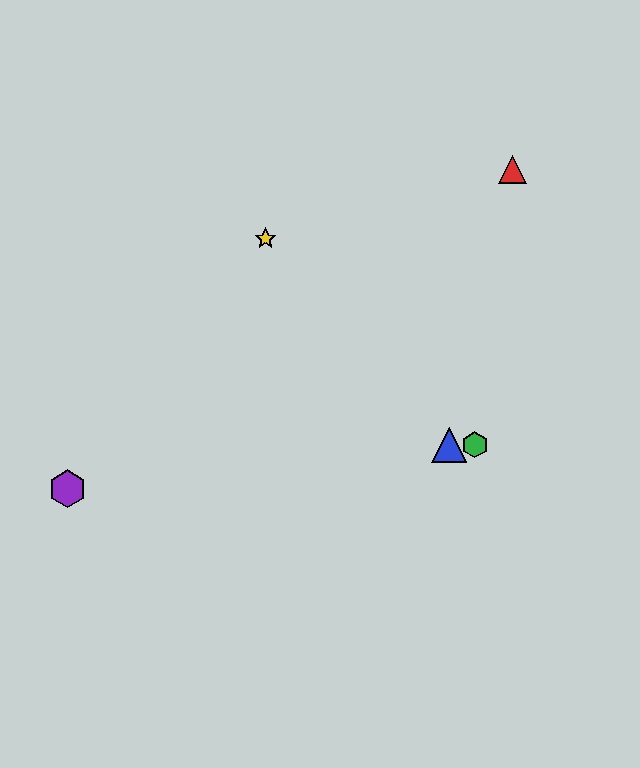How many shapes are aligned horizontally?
2 shapes (the blue triangle, the green hexagon) are aligned horizontally.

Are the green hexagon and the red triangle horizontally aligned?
No, the green hexagon is at y≈445 and the red triangle is at y≈170.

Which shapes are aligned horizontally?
The blue triangle, the green hexagon are aligned horizontally.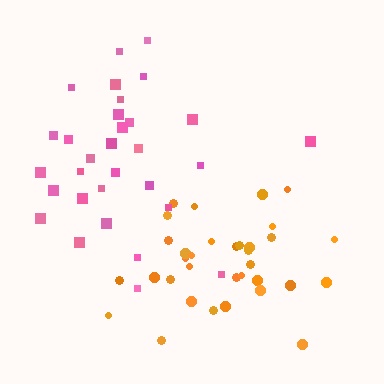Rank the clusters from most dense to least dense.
orange, pink.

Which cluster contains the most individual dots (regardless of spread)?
Orange (34).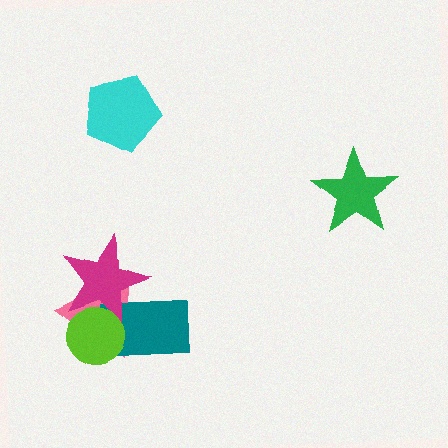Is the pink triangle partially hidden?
Yes, it is partially covered by another shape.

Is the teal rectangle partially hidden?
Yes, it is partially covered by another shape.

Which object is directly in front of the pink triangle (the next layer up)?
The teal rectangle is directly in front of the pink triangle.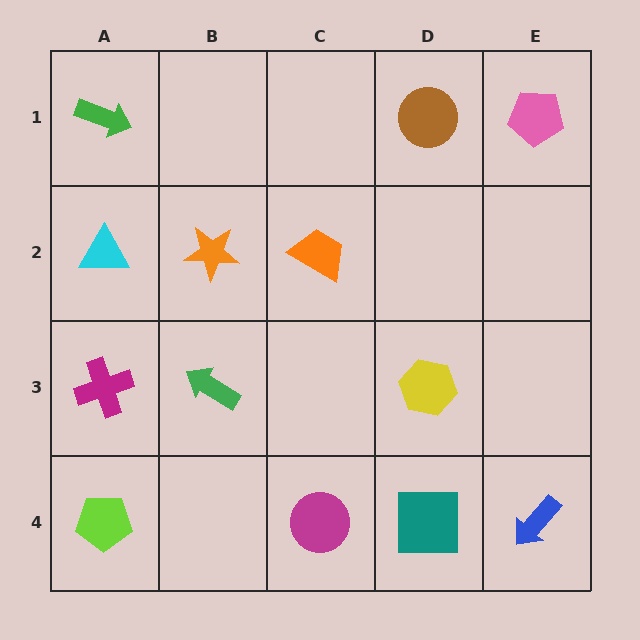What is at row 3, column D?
A yellow hexagon.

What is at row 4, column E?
A blue arrow.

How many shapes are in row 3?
3 shapes.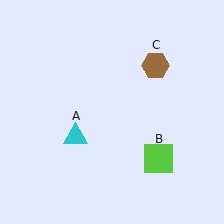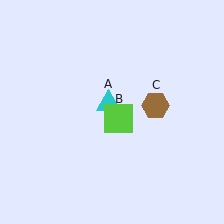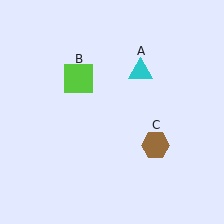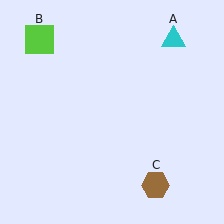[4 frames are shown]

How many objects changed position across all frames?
3 objects changed position: cyan triangle (object A), lime square (object B), brown hexagon (object C).